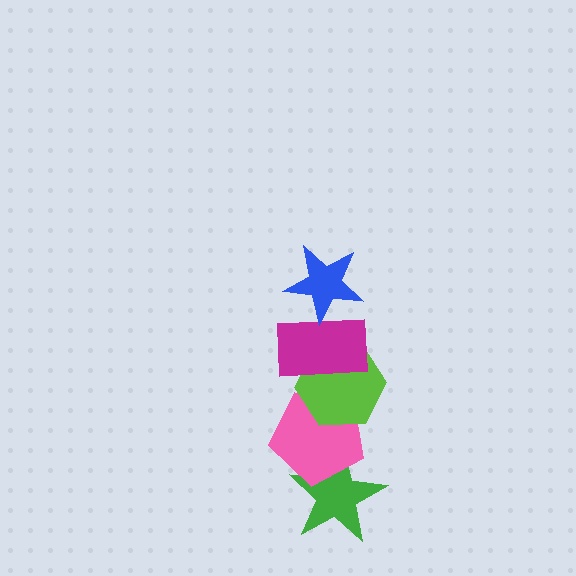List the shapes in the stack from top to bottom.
From top to bottom: the blue star, the magenta rectangle, the lime hexagon, the pink pentagon, the green star.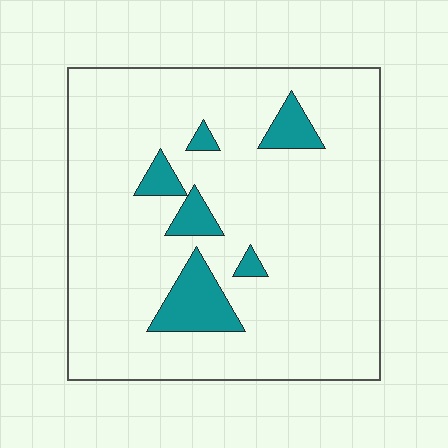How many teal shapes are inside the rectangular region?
6.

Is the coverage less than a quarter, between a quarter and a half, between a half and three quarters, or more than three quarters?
Less than a quarter.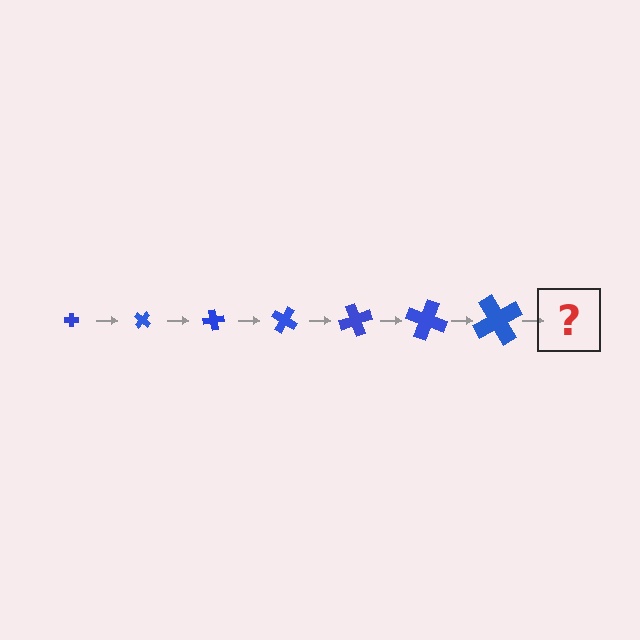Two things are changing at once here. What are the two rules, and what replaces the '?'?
The two rules are that the cross grows larger each step and it rotates 40 degrees each step. The '?' should be a cross, larger than the previous one and rotated 280 degrees from the start.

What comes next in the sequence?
The next element should be a cross, larger than the previous one and rotated 280 degrees from the start.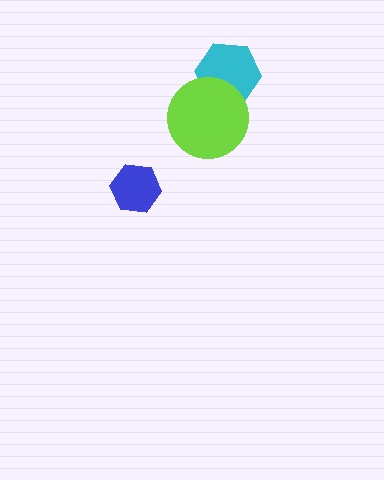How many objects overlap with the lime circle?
1 object overlaps with the lime circle.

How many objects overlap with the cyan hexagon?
1 object overlaps with the cyan hexagon.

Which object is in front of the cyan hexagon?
The lime circle is in front of the cyan hexagon.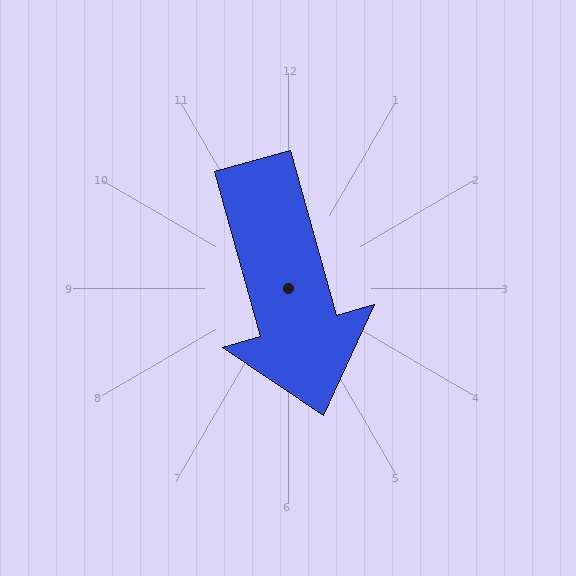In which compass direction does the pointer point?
South.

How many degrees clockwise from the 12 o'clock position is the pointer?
Approximately 164 degrees.